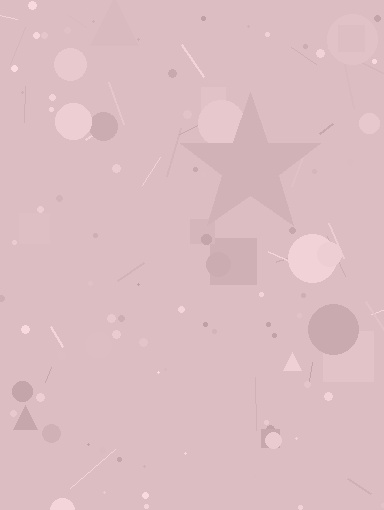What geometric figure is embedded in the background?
A star is embedded in the background.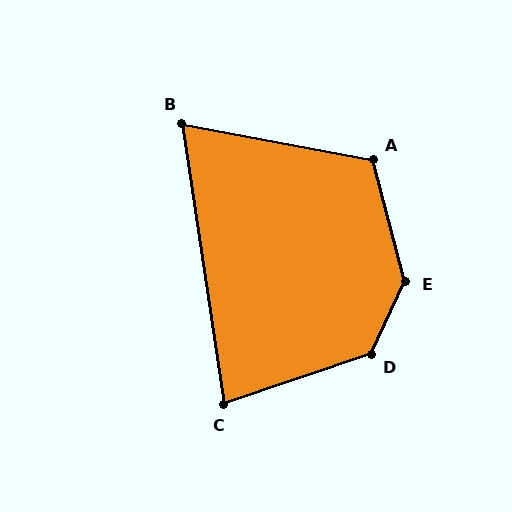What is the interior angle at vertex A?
Approximately 115 degrees (obtuse).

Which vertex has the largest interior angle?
E, at approximately 140 degrees.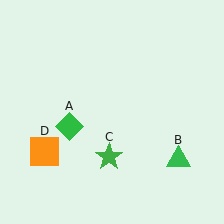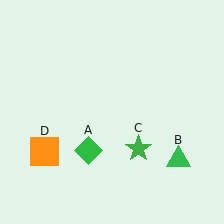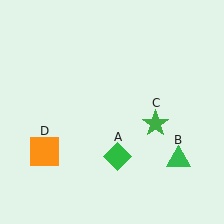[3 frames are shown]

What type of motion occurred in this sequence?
The green diamond (object A), green star (object C) rotated counterclockwise around the center of the scene.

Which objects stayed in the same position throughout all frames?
Green triangle (object B) and orange square (object D) remained stationary.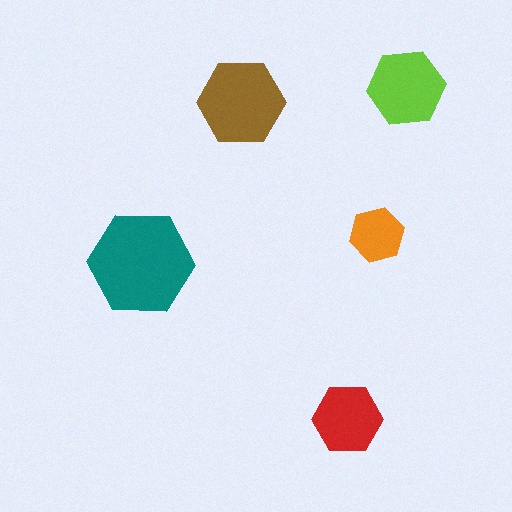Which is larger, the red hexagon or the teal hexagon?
The teal one.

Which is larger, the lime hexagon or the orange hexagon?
The lime one.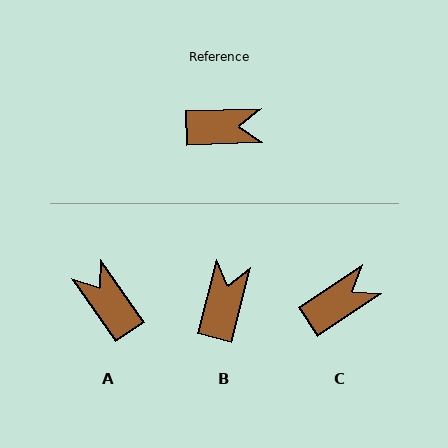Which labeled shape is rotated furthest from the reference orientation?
A, about 123 degrees away.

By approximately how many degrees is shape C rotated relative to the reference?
Approximately 32 degrees counter-clockwise.